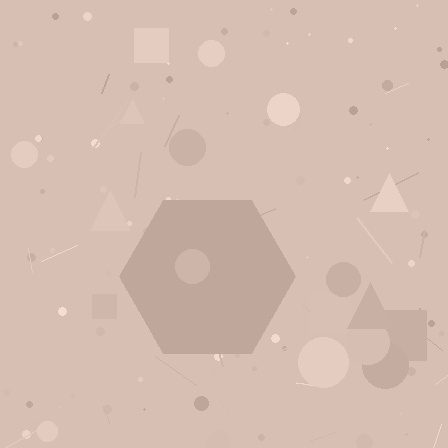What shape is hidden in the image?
A hexagon is hidden in the image.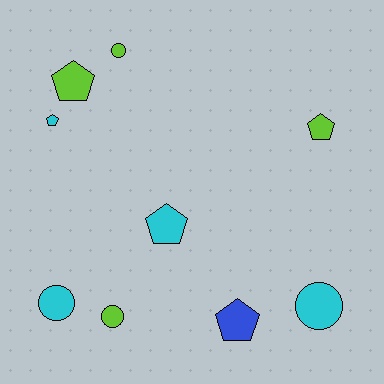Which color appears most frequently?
Cyan, with 4 objects.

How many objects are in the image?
There are 9 objects.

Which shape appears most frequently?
Pentagon, with 5 objects.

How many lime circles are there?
There are 2 lime circles.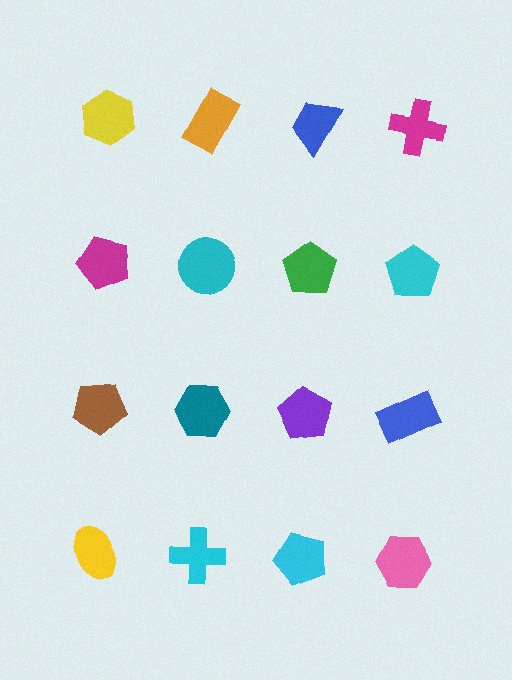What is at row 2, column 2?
A cyan circle.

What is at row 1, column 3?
A blue trapezoid.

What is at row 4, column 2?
A cyan cross.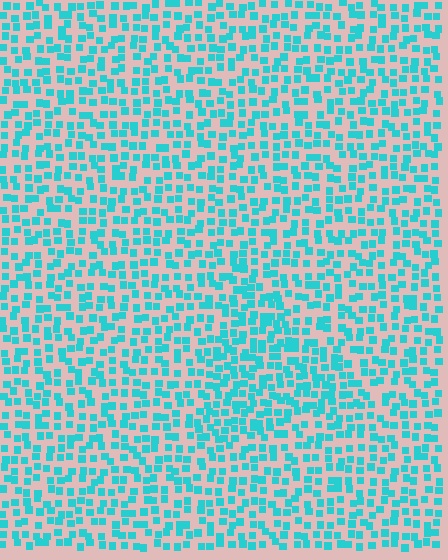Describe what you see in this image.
The image contains small cyan elements arranged at two different densities. A triangle-shaped region is visible where the elements are more densely packed than the surrounding area.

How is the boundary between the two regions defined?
The boundary is defined by a change in element density (approximately 1.5x ratio). All elements are the same color, size, and shape.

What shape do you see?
I see a triangle.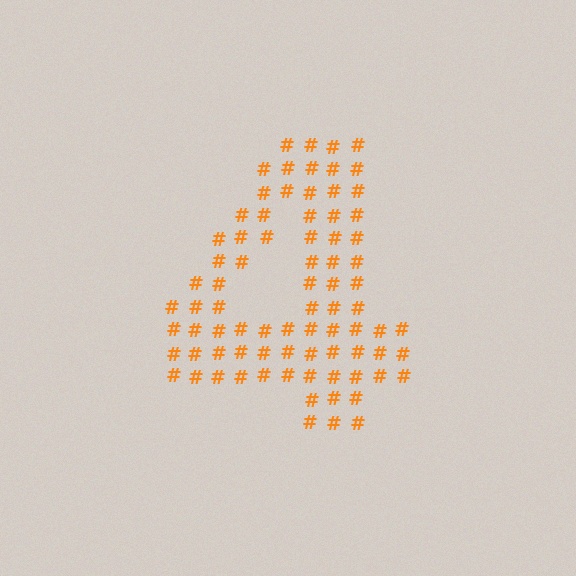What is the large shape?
The large shape is the digit 4.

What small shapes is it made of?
It is made of small hash symbols.